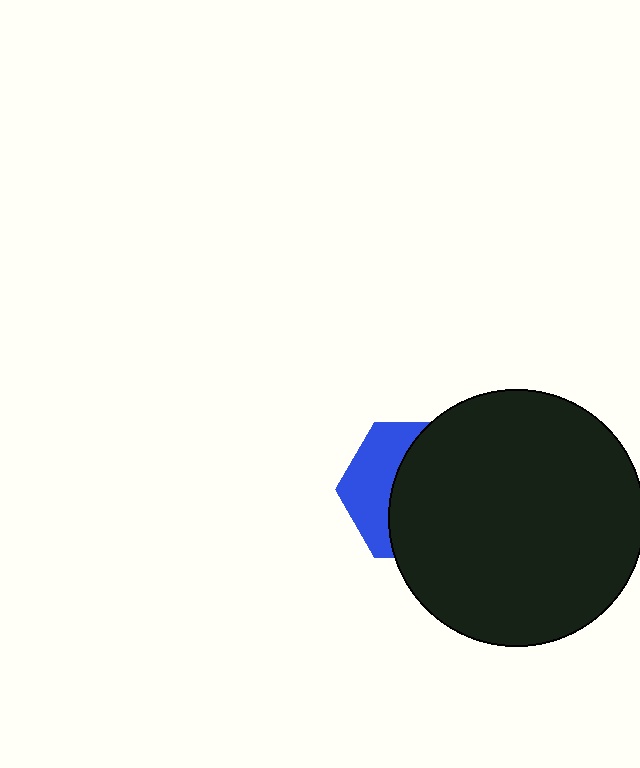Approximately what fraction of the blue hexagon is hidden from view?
Roughly 63% of the blue hexagon is hidden behind the black circle.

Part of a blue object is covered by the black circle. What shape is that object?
It is a hexagon.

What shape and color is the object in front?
The object in front is a black circle.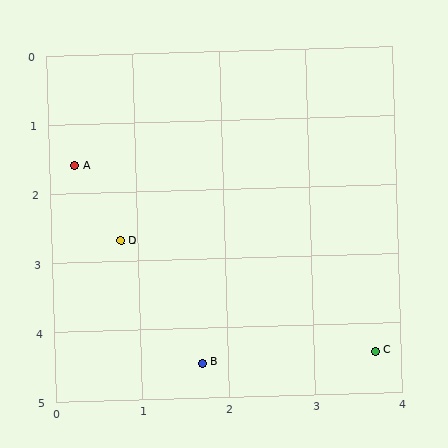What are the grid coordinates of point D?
Point D is at approximately (0.8, 2.7).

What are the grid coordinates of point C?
Point C is at approximately (3.7, 4.4).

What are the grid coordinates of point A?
Point A is at approximately (0.3, 1.6).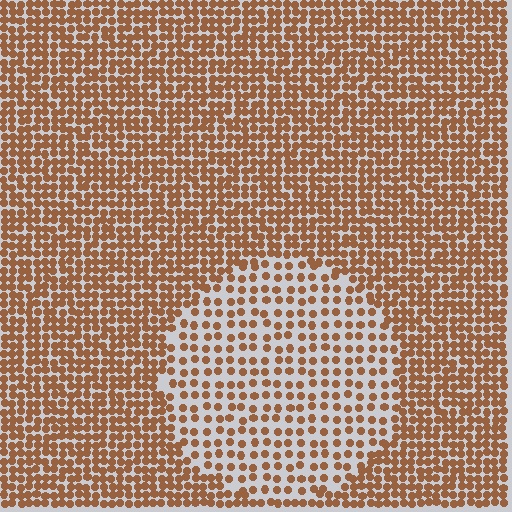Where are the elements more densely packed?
The elements are more densely packed outside the circle boundary.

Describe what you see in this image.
The image contains small brown elements arranged at two different densities. A circle-shaped region is visible where the elements are less densely packed than the surrounding area.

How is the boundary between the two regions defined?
The boundary is defined by a change in element density (approximately 2.0x ratio). All elements are the same color, size, and shape.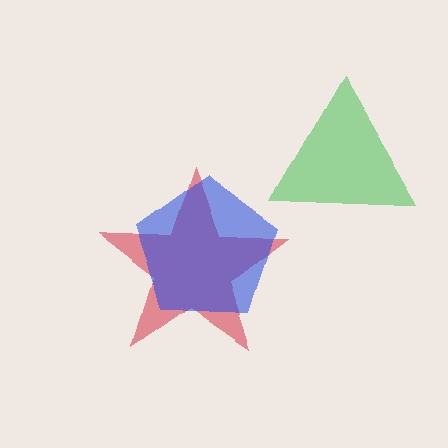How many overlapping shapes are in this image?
There are 3 overlapping shapes in the image.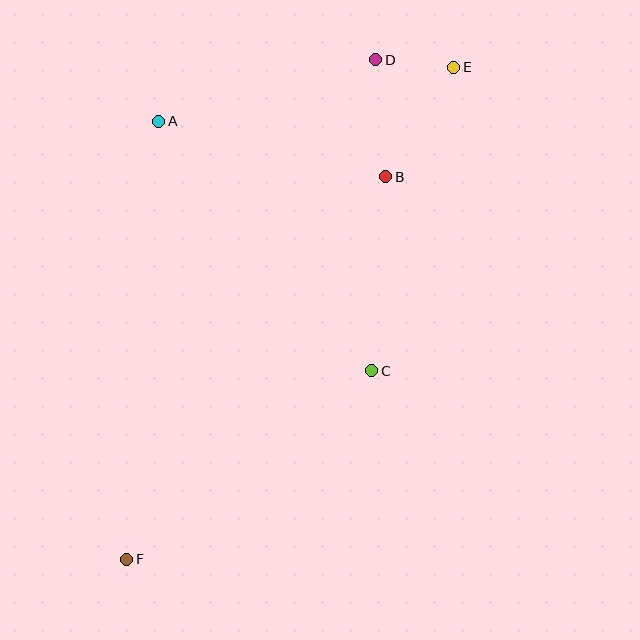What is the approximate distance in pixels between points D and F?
The distance between D and F is approximately 558 pixels.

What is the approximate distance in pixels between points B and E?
The distance between B and E is approximately 129 pixels.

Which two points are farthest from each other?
Points E and F are farthest from each other.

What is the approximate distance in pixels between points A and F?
The distance between A and F is approximately 439 pixels.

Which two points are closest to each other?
Points D and E are closest to each other.